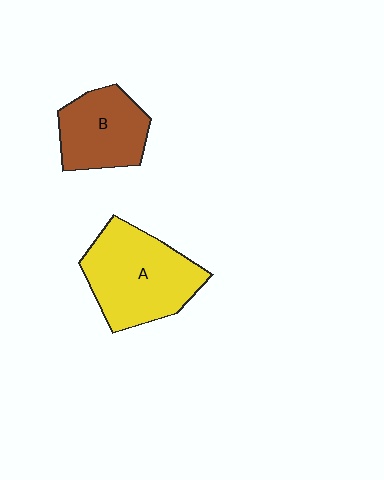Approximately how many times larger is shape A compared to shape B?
Approximately 1.4 times.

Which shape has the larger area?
Shape A (yellow).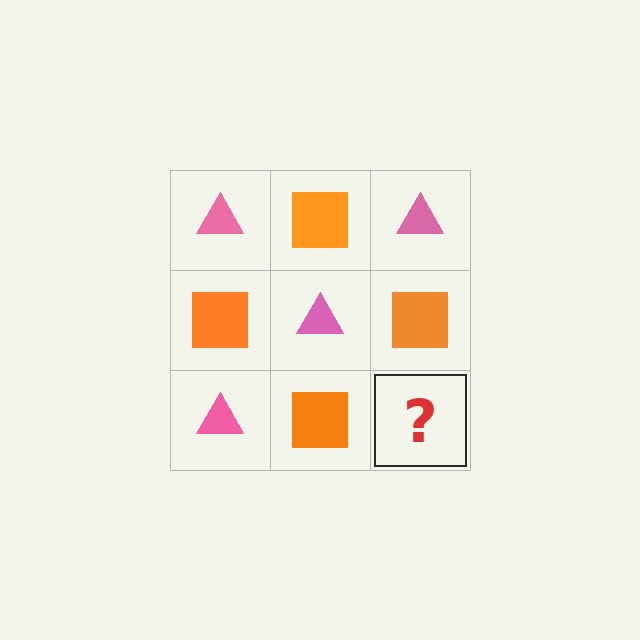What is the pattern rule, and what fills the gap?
The rule is that it alternates pink triangle and orange square in a checkerboard pattern. The gap should be filled with a pink triangle.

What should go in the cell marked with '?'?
The missing cell should contain a pink triangle.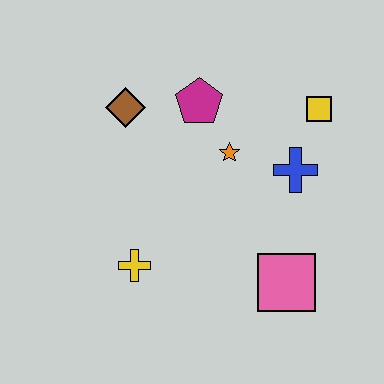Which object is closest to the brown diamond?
The magenta pentagon is closest to the brown diamond.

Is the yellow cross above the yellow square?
No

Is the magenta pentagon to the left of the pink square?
Yes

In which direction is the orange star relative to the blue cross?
The orange star is to the left of the blue cross.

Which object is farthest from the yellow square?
The yellow cross is farthest from the yellow square.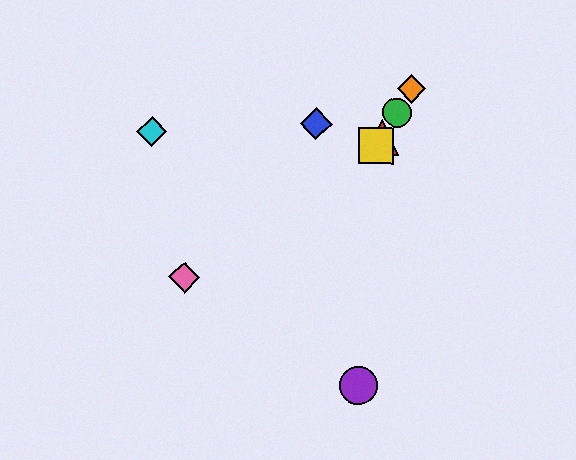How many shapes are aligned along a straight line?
4 shapes (the red triangle, the green circle, the yellow square, the orange diamond) are aligned along a straight line.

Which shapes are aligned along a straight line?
The red triangle, the green circle, the yellow square, the orange diamond are aligned along a straight line.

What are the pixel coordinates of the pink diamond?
The pink diamond is at (185, 277).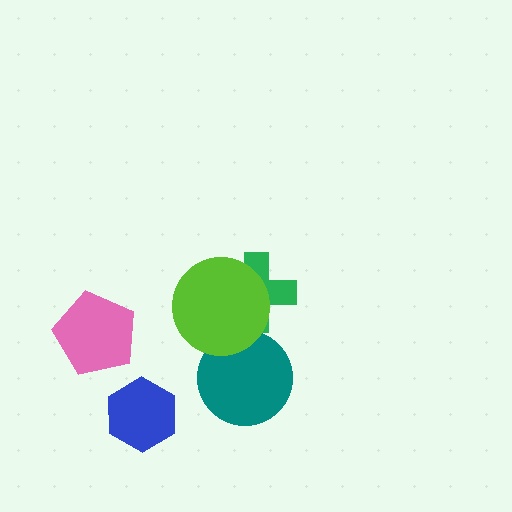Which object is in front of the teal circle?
The lime circle is in front of the teal circle.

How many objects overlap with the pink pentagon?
0 objects overlap with the pink pentagon.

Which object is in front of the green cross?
The lime circle is in front of the green cross.